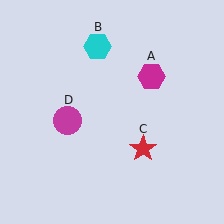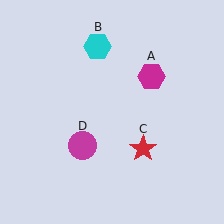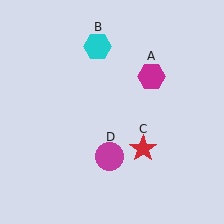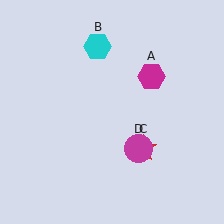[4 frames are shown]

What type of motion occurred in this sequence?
The magenta circle (object D) rotated counterclockwise around the center of the scene.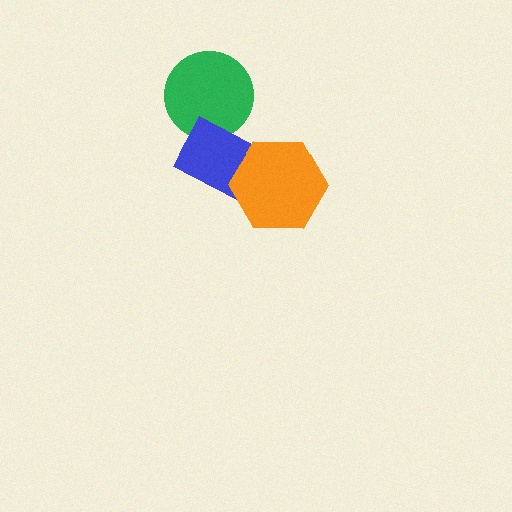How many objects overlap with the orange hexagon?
1 object overlaps with the orange hexagon.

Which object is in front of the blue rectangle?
The orange hexagon is in front of the blue rectangle.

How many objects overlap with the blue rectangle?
2 objects overlap with the blue rectangle.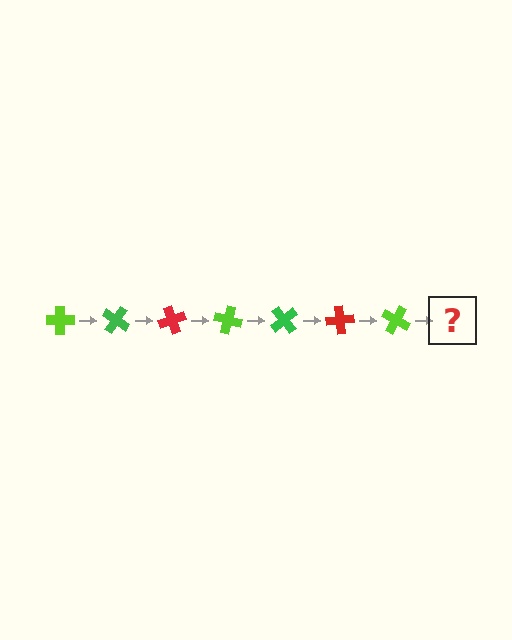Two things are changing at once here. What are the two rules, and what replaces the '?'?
The two rules are that it rotates 35 degrees each step and the color cycles through lime, green, and red. The '?' should be a green cross, rotated 245 degrees from the start.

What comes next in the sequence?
The next element should be a green cross, rotated 245 degrees from the start.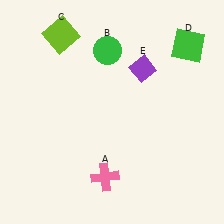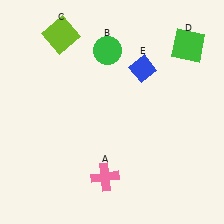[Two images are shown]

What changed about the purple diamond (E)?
In Image 1, E is purple. In Image 2, it changed to blue.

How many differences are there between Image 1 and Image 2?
There is 1 difference between the two images.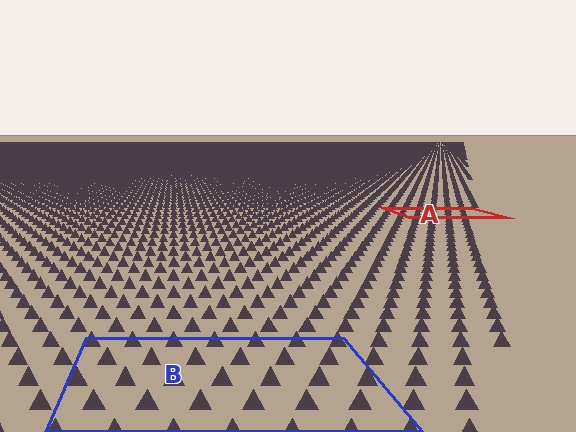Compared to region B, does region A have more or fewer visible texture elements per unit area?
Region A has more texture elements per unit area — they are packed more densely because it is farther away.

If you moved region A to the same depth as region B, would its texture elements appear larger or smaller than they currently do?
They would appear larger. At a closer depth, the same texture elements are projected at a bigger on-screen size.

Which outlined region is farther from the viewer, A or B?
Region A is farther from the viewer — the texture elements inside it appear smaller and more densely packed.